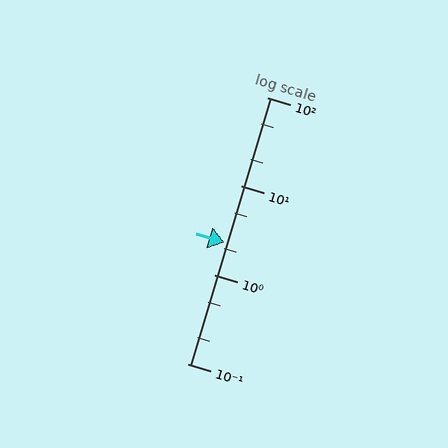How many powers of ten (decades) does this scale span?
The scale spans 3 decades, from 0.1 to 100.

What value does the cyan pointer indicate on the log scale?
The pointer indicates approximately 2.3.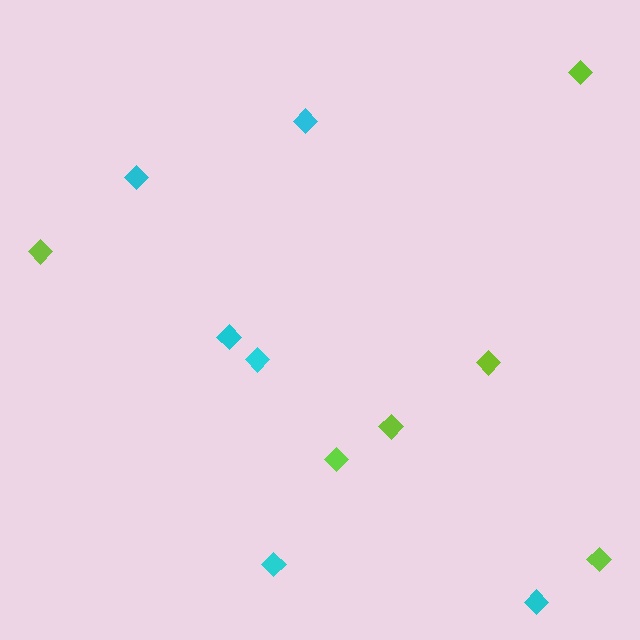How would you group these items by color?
There are 2 groups: one group of cyan diamonds (6) and one group of lime diamonds (6).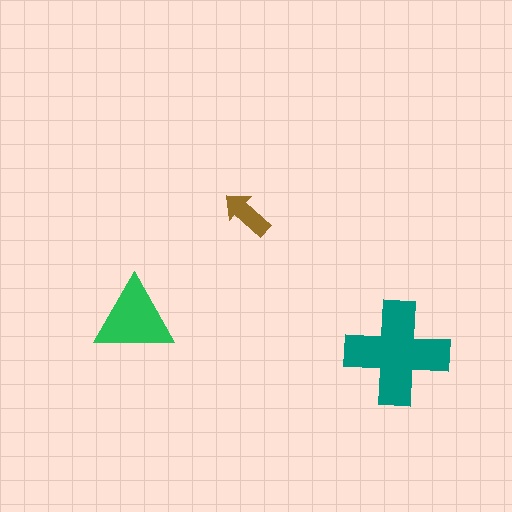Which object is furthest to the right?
The teal cross is rightmost.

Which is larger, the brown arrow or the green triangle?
The green triangle.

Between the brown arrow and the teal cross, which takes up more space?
The teal cross.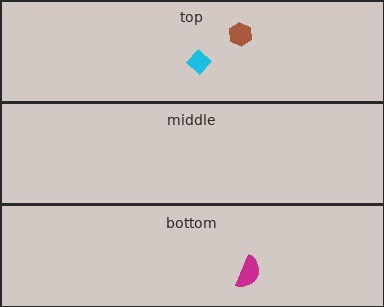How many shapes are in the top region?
2.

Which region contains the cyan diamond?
The top region.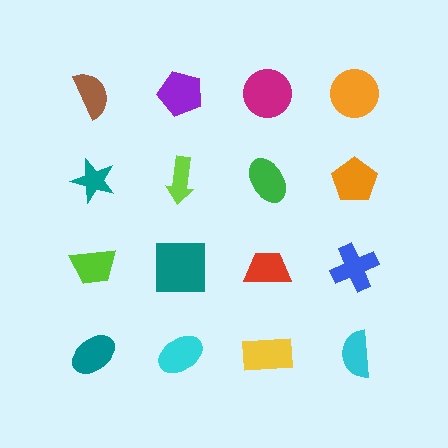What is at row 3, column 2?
A teal square.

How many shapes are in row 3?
4 shapes.